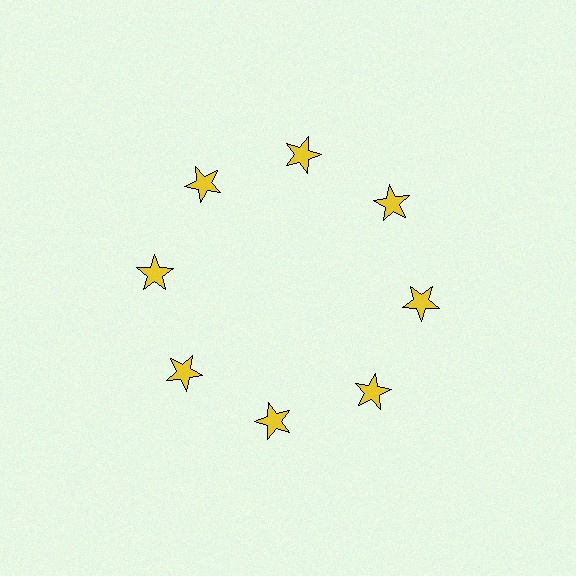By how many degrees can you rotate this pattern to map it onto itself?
The pattern maps onto itself every 45 degrees of rotation.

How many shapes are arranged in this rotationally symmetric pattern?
There are 8 shapes, arranged in 8 groups of 1.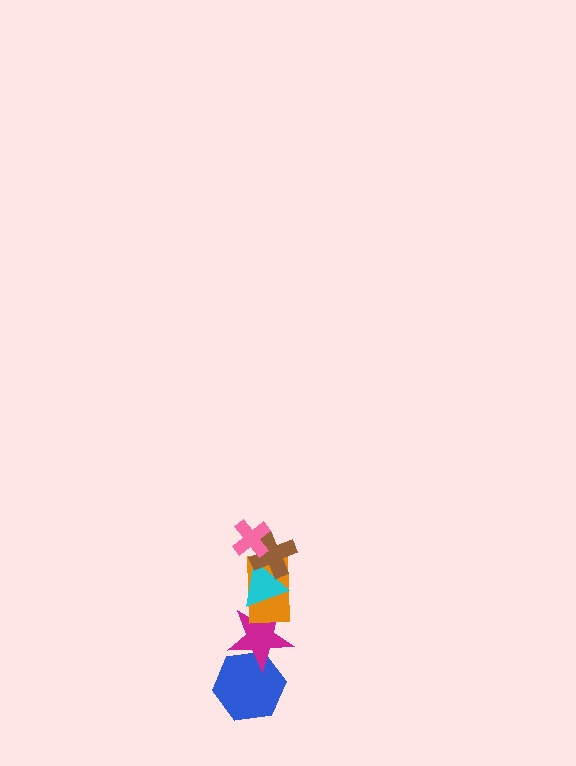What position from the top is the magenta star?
The magenta star is 5th from the top.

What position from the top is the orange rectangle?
The orange rectangle is 4th from the top.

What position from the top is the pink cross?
The pink cross is 1st from the top.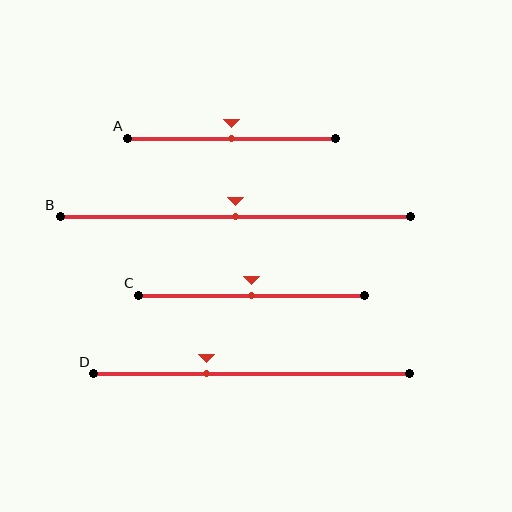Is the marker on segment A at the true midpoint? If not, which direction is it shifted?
Yes, the marker on segment A is at the true midpoint.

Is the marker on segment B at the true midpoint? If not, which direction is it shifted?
Yes, the marker on segment B is at the true midpoint.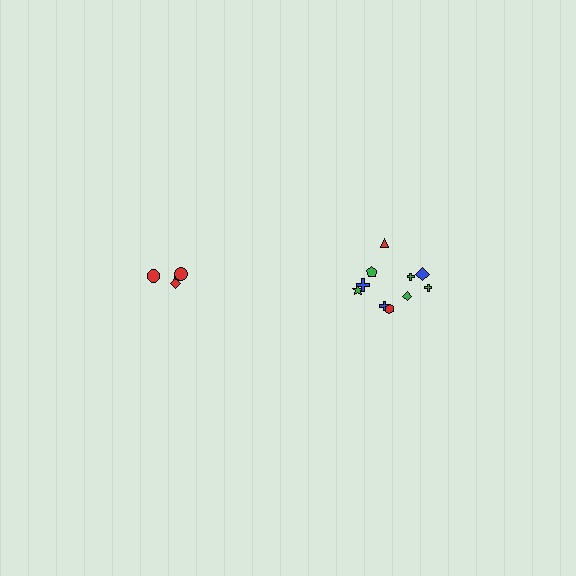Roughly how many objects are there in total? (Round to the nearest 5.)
Roughly 15 objects in total.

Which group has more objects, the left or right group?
The right group.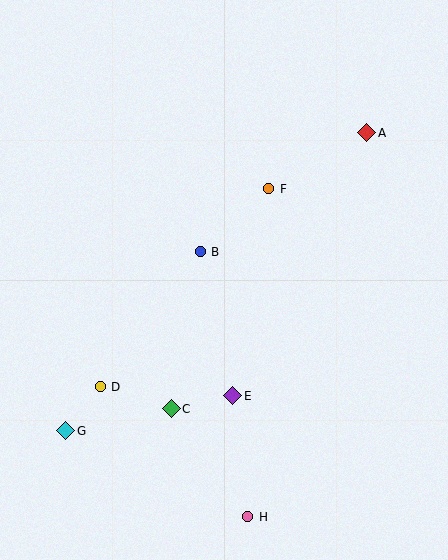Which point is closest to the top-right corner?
Point A is closest to the top-right corner.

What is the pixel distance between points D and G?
The distance between D and G is 56 pixels.